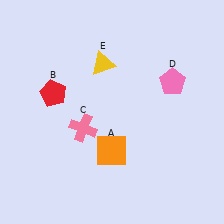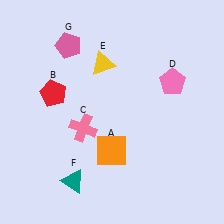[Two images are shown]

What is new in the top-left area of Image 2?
A pink pentagon (G) was added in the top-left area of Image 2.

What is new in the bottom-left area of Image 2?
A teal triangle (F) was added in the bottom-left area of Image 2.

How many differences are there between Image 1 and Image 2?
There are 2 differences between the two images.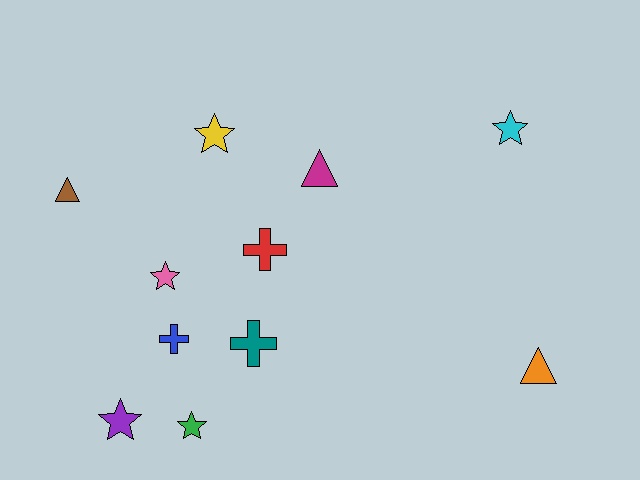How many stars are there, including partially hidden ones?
There are 5 stars.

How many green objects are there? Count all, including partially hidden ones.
There is 1 green object.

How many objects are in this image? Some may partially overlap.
There are 11 objects.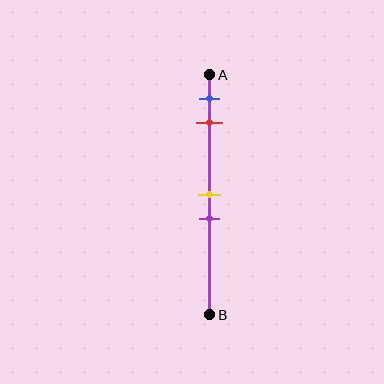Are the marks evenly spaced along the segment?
No, the marks are not evenly spaced.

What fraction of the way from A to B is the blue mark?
The blue mark is approximately 10% (0.1) of the way from A to B.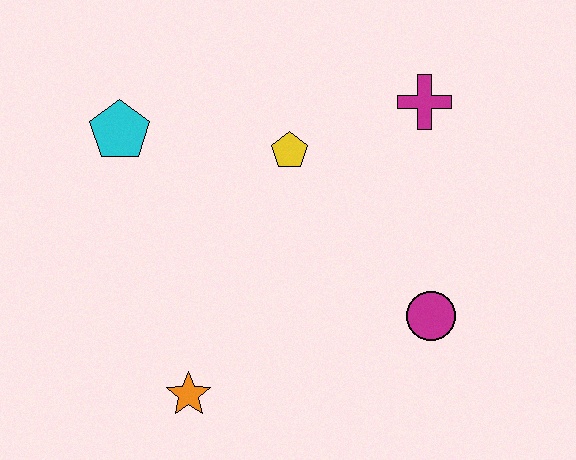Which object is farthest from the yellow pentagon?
The orange star is farthest from the yellow pentagon.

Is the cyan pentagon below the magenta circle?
No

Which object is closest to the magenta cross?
The yellow pentagon is closest to the magenta cross.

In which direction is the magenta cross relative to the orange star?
The magenta cross is above the orange star.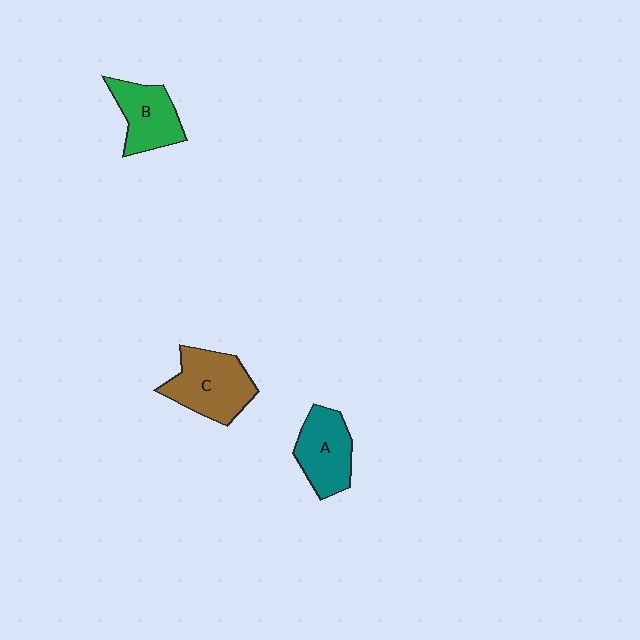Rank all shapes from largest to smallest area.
From largest to smallest: C (brown), A (teal), B (green).